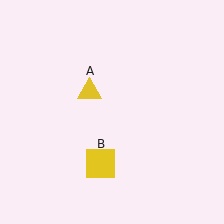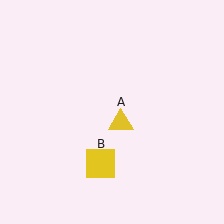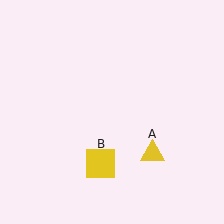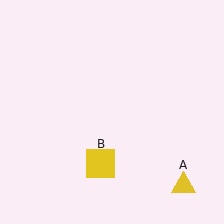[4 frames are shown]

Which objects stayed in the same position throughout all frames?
Yellow square (object B) remained stationary.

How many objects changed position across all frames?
1 object changed position: yellow triangle (object A).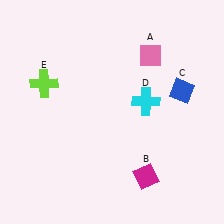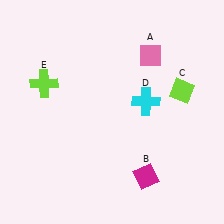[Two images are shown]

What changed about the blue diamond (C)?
In Image 1, C is blue. In Image 2, it changed to lime.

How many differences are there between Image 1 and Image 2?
There is 1 difference between the two images.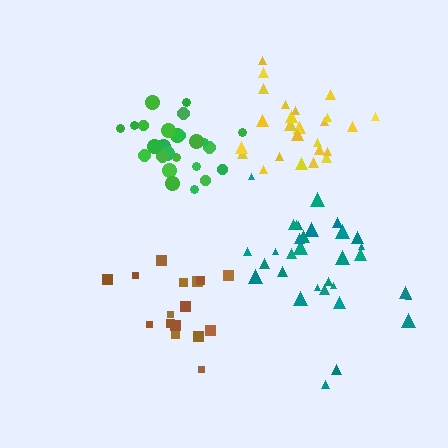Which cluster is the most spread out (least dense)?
Teal.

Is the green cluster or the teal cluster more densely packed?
Green.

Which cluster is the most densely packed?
Green.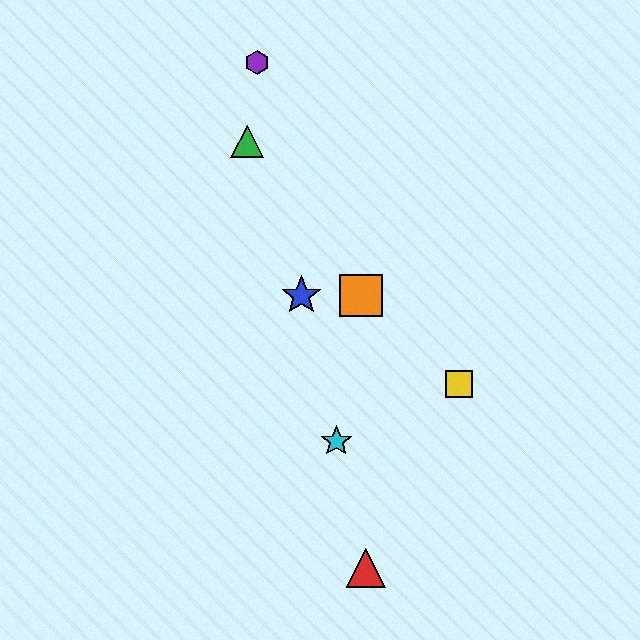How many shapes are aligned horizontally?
2 shapes (the blue star, the orange square) are aligned horizontally.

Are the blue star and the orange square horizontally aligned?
Yes, both are at y≈295.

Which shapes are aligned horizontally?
The blue star, the orange square are aligned horizontally.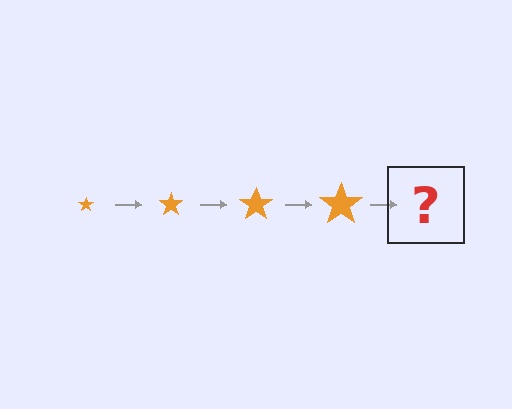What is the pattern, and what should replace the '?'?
The pattern is that the star gets progressively larger each step. The '?' should be an orange star, larger than the previous one.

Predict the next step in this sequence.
The next step is an orange star, larger than the previous one.